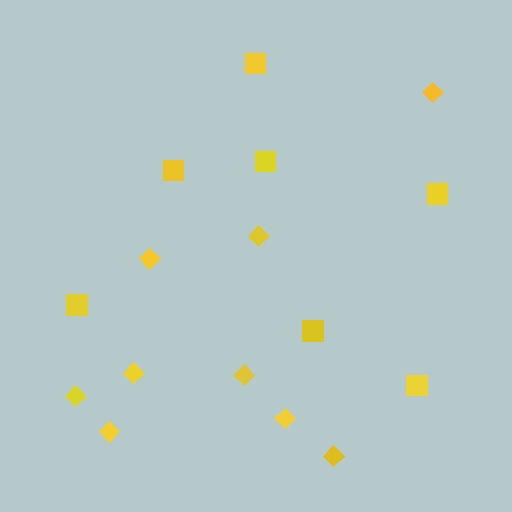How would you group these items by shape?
There are 2 groups: one group of diamonds (9) and one group of squares (7).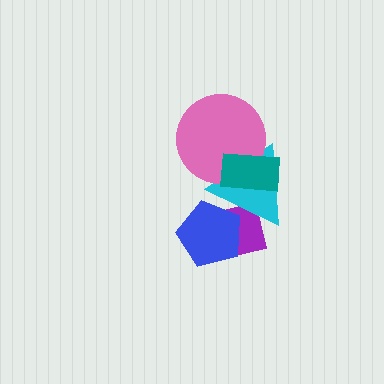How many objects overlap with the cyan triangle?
4 objects overlap with the cyan triangle.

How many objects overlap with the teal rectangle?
2 objects overlap with the teal rectangle.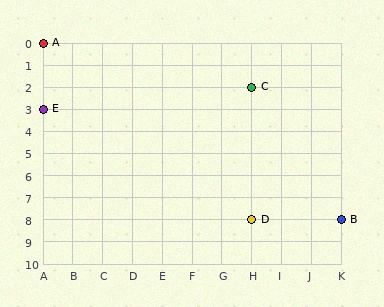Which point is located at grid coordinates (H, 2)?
Point C is at (H, 2).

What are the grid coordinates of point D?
Point D is at grid coordinates (H, 8).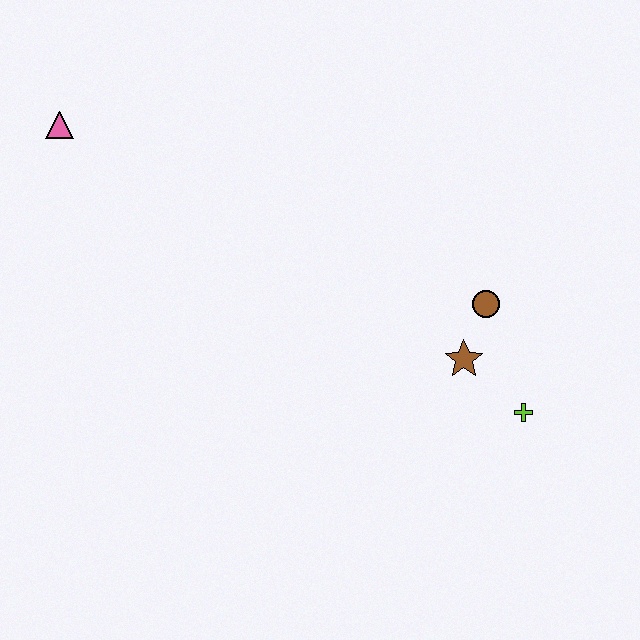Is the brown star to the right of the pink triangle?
Yes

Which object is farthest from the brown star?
The pink triangle is farthest from the brown star.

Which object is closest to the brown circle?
The brown star is closest to the brown circle.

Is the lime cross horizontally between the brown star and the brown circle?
No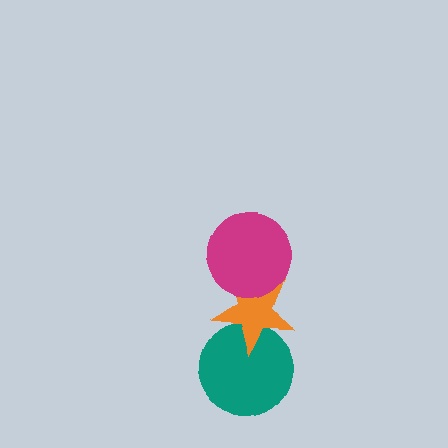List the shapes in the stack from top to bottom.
From top to bottom: the magenta circle, the orange star, the teal circle.